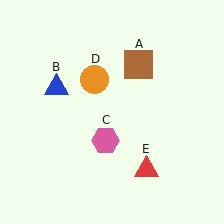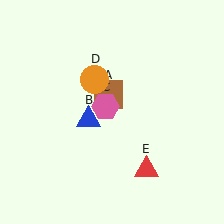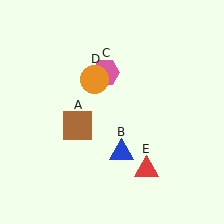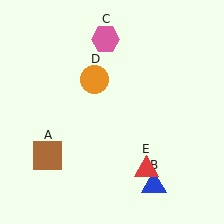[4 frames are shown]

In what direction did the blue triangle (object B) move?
The blue triangle (object B) moved down and to the right.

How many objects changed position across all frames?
3 objects changed position: brown square (object A), blue triangle (object B), pink hexagon (object C).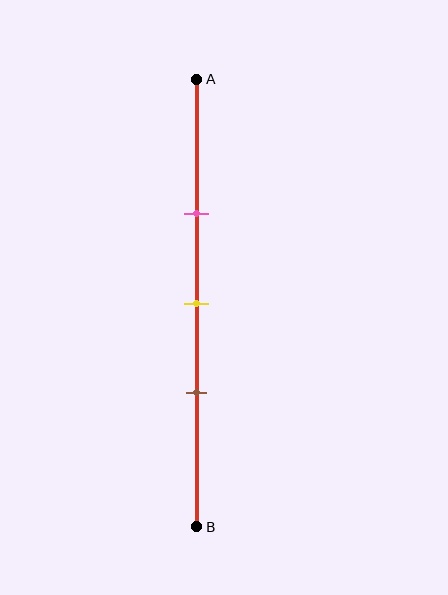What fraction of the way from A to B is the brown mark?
The brown mark is approximately 70% (0.7) of the way from A to B.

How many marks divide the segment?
There are 3 marks dividing the segment.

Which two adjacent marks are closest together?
The yellow and brown marks are the closest adjacent pair.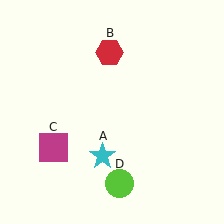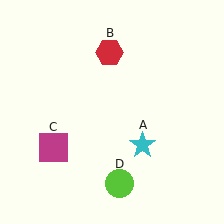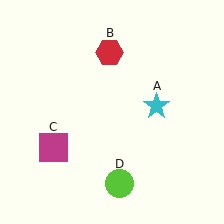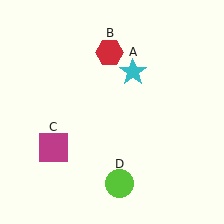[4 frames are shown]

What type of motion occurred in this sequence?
The cyan star (object A) rotated counterclockwise around the center of the scene.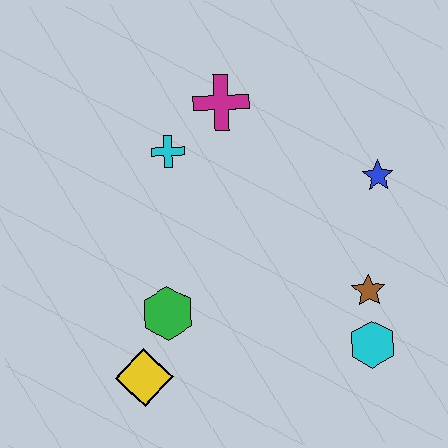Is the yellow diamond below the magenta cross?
Yes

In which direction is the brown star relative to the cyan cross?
The brown star is to the right of the cyan cross.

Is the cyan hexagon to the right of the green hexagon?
Yes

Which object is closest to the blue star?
The brown star is closest to the blue star.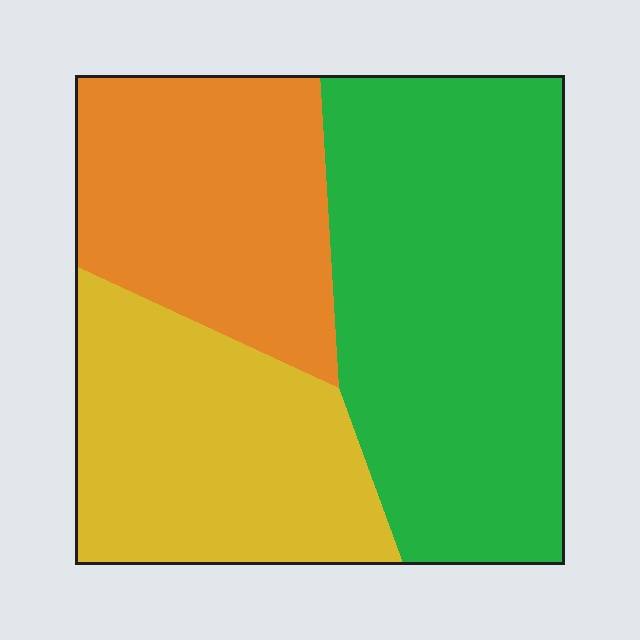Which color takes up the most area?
Green, at roughly 45%.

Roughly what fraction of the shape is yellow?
Yellow covers about 30% of the shape.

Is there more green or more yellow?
Green.